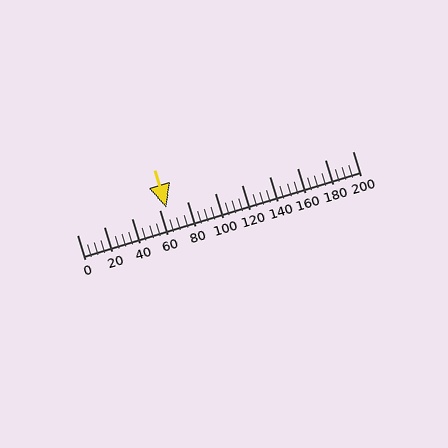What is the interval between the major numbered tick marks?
The major tick marks are spaced 20 units apart.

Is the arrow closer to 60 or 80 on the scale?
The arrow is closer to 60.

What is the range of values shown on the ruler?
The ruler shows values from 0 to 200.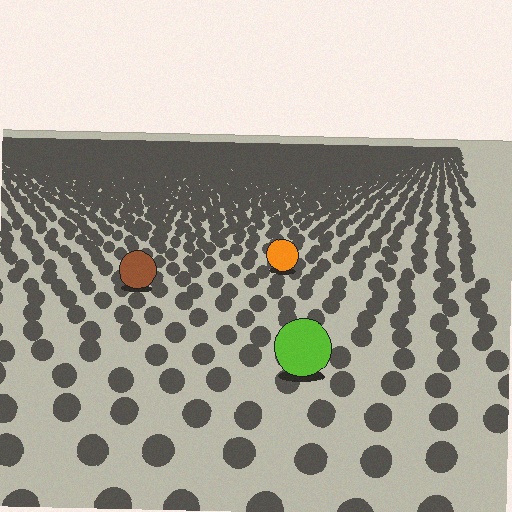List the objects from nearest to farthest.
From nearest to farthest: the lime circle, the brown circle, the orange circle.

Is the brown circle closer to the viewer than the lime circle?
No. The lime circle is closer — you can tell from the texture gradient: the ground texture is coarser near it.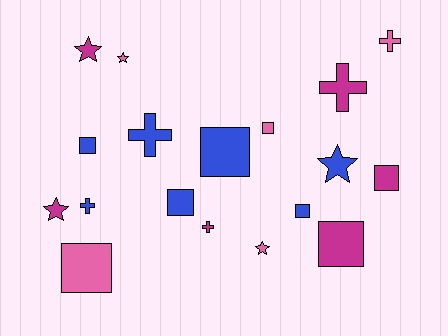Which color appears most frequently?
Blue, with 7 objects.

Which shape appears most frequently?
Square, with 8 objects.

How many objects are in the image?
There are 18 objects.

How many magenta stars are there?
There are 2 magenta stars.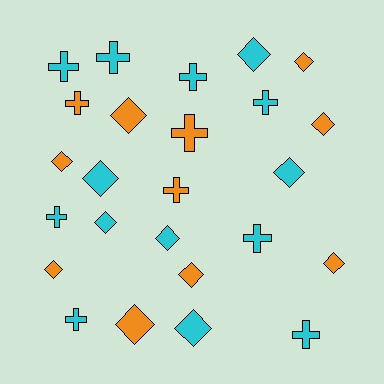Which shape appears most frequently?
Diamond, with 14 objects.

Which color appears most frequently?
Cyan, with 14 objects.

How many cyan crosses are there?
There are 8 cyan crosses.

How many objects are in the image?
There are 25 objects.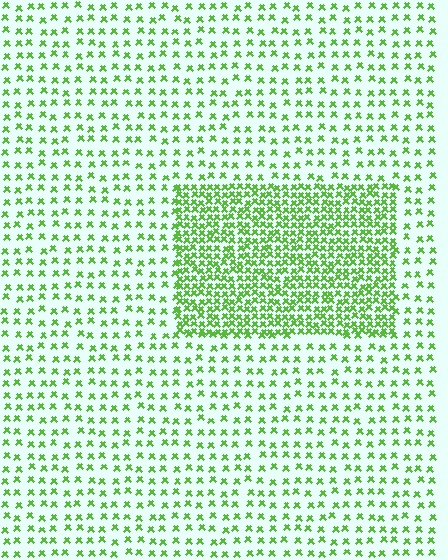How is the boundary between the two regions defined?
The boundary is defined by a change in element density (approximately 2.5x ratio). All elements are the same color, size, and shape.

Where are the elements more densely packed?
The elements are more densely packed inside the rectangle boundary.